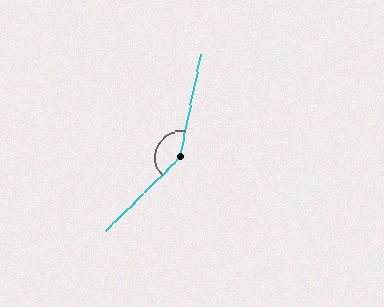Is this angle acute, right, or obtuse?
It is obtuse.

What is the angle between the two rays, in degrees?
Approximately 146 degrees.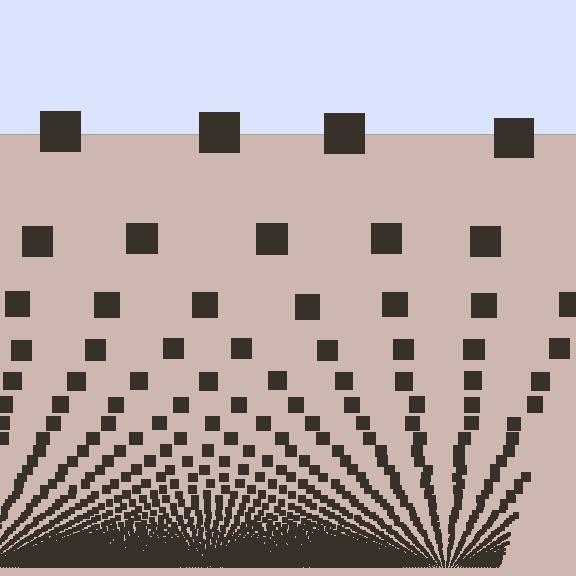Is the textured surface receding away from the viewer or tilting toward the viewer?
The surface appears to tilt toward the viewer. Texture elements get larger and sparser toward the top.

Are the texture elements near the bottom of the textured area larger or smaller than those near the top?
Smaller. The gradient is inverted — elements near the bottom are smaller and denser.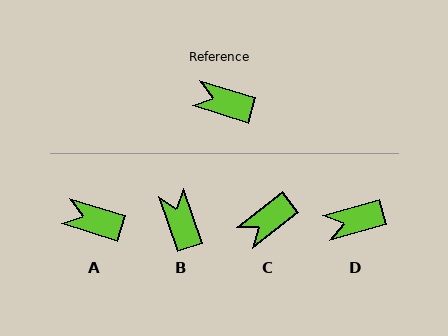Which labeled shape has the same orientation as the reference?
A.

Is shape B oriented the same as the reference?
No, it is off by about 54 degrees.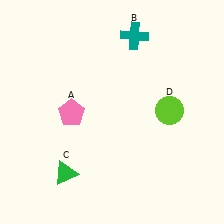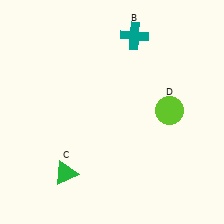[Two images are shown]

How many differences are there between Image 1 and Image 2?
There is 1 difference between the two images.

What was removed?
The pink pentagon (A) was removed in Image 2.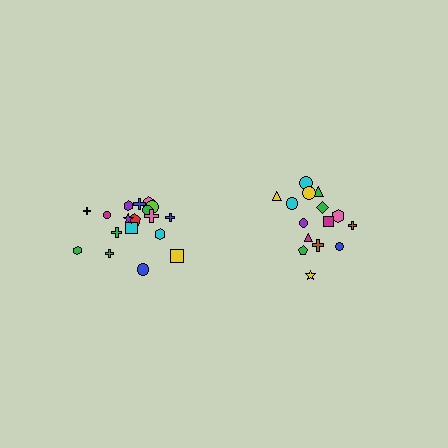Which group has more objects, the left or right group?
The left group.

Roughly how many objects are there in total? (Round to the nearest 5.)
Roughly 35 objects in total.